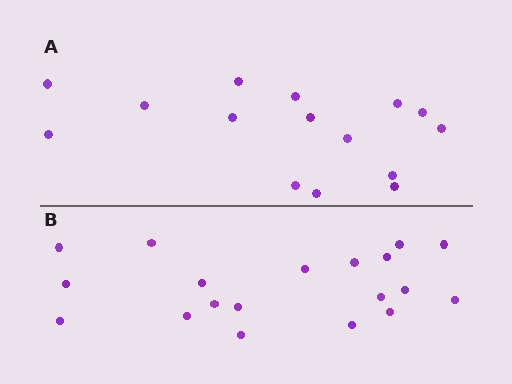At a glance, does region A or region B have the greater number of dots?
Region B (the bottom region) has more dots.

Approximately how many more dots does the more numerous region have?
Region B has about 4 more dots than region A.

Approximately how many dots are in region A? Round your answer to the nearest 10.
About 20 dots. (The exact count is 15, which rounds to 20.)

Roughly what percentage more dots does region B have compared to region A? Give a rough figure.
About 25% more.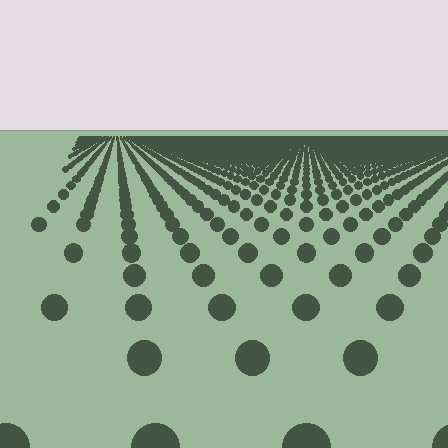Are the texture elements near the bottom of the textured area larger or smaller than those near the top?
Larger. Near the bottom, elements are closer to the viewer and appear at a bigger on-screen size.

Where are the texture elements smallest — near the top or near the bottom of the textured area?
Near the top.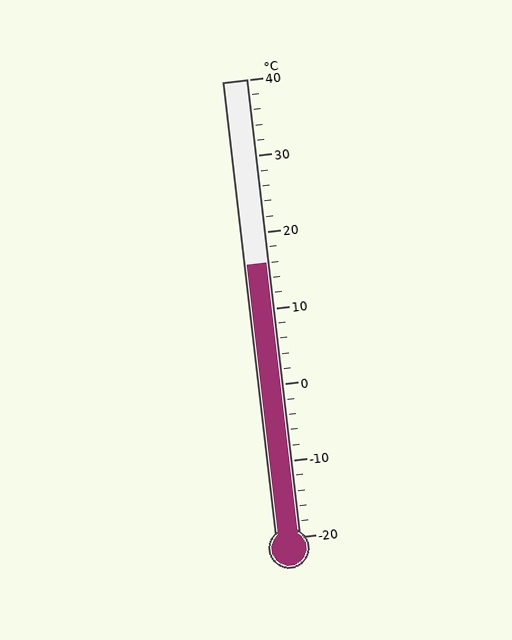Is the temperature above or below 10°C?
The temperature is above 10°C.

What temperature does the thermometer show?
The thermometer shows approximately 16°C.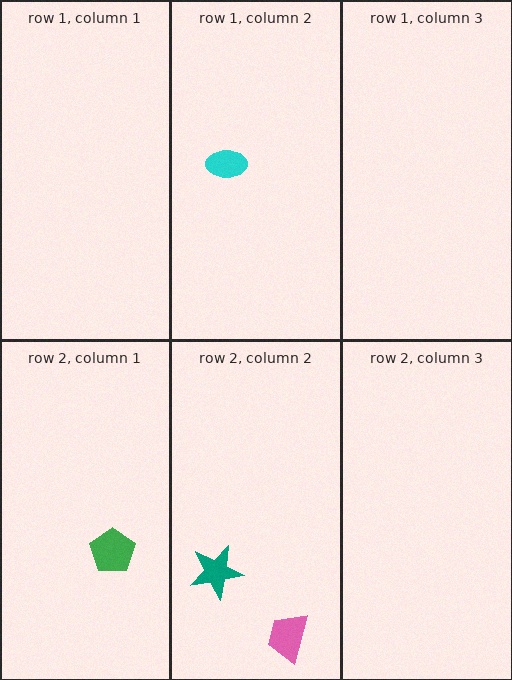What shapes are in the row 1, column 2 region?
The cyan ellipse.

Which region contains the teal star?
The row 2, column 2 region.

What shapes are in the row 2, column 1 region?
The green pentagon.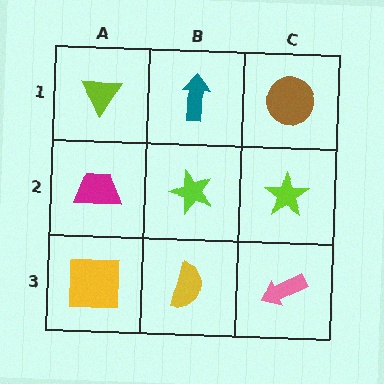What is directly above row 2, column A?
A lime triangle.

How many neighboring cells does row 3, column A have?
2.